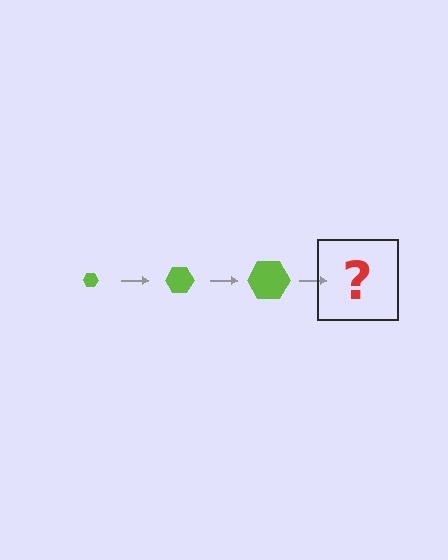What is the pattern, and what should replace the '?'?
The pattern is that the hexagon gets progressively larger each step. The '?' should be a lime hexagon, larger than the previous one.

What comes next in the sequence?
The next element should be a lime hexagon, larger than the previous one.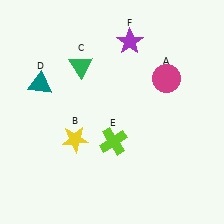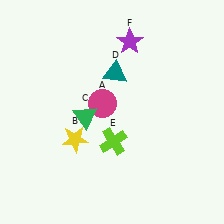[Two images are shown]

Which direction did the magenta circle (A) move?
The magenta circle (A) moved left.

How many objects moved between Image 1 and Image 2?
3 objects moved between the two images.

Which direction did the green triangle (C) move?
The green triangle (C) moved down.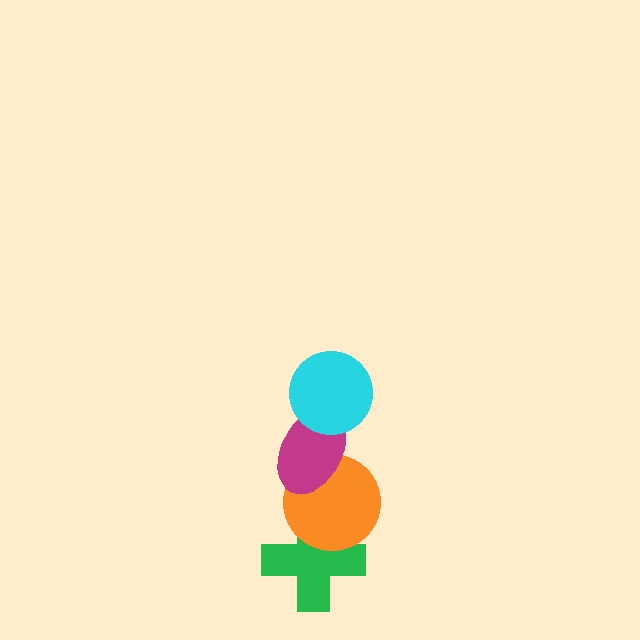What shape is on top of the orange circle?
The magenta ellipse is on top of the orange circle.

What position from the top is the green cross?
The green cross is 4th from the top.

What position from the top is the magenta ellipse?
The magenta ellipse is 2nd from the top.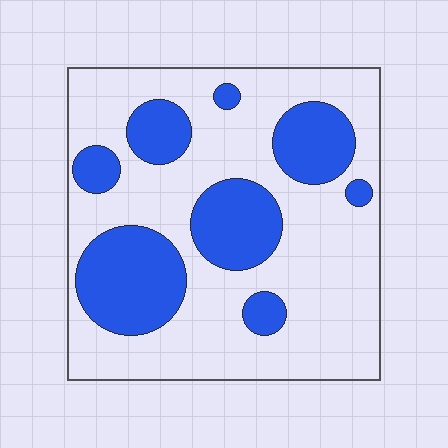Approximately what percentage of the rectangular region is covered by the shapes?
Approximately 30%.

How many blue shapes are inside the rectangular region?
8.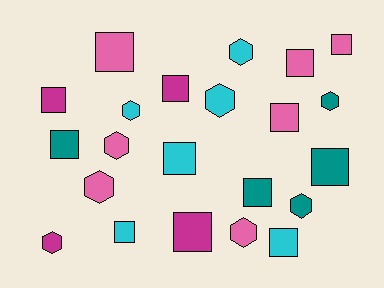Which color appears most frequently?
Pink, with 7 objects.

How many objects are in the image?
There are 22 objects.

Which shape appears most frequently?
Square, with 13 objects.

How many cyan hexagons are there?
There are 3 cyan hexagons.